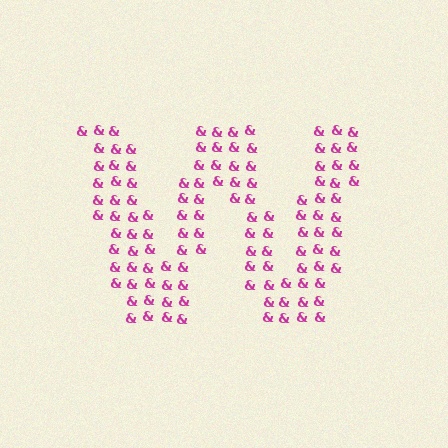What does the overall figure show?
The overall figure shows the letter W.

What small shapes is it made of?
It is made of small ampersands.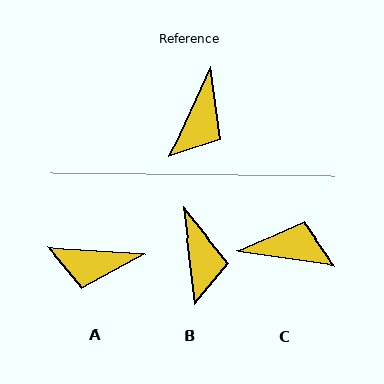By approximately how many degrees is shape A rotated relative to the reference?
Approximately 69 degrees clockwise.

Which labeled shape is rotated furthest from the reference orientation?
C, about 107 degrees away.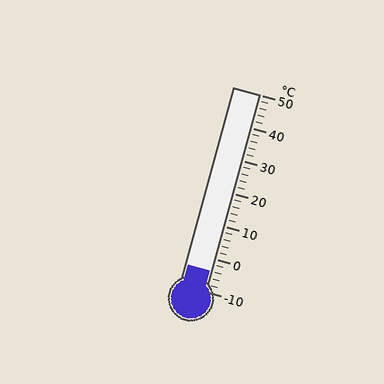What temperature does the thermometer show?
The thermometer shows approximately -4°C.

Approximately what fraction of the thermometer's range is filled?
The thermometer is filled to approximately 10% of its range.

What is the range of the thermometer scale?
The thermometer scale ranges from -10°C to 50°C.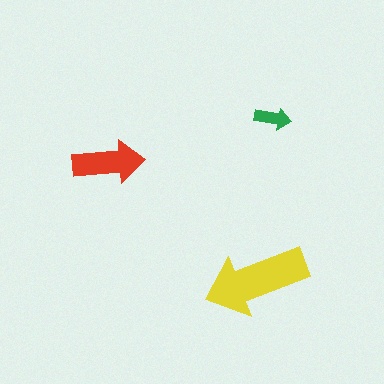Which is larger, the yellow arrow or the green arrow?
The yellow one.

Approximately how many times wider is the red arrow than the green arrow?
About 2 times wider.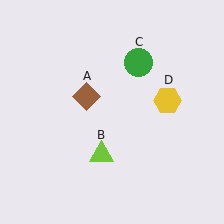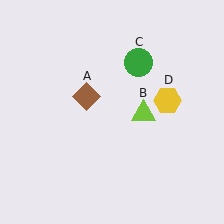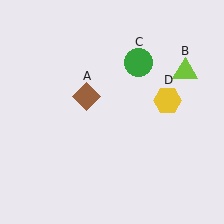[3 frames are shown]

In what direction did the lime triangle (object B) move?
The lime triangle (object B) moved up and to the right.